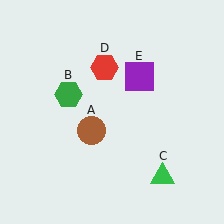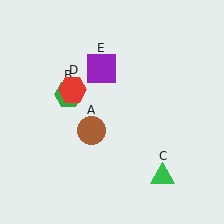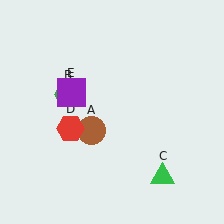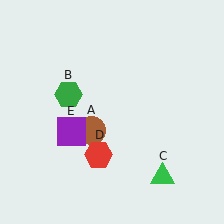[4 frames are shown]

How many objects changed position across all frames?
2 objects changed position: red hexagon (object D), purple square (object E).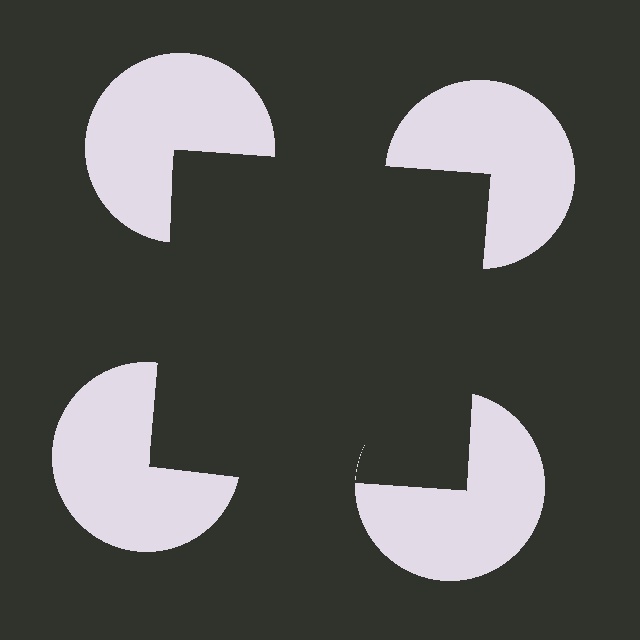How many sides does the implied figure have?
4 sides.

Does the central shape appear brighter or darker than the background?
It typically appears slightly darker than the background, even though no actual brightness change is drawn.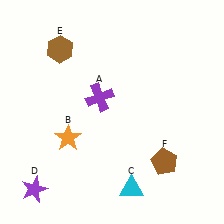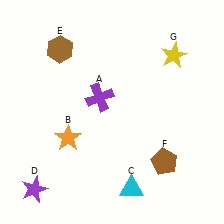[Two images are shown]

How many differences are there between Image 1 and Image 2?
There is 1 difference between the two images.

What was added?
A yellow star (G) was added in Image 2.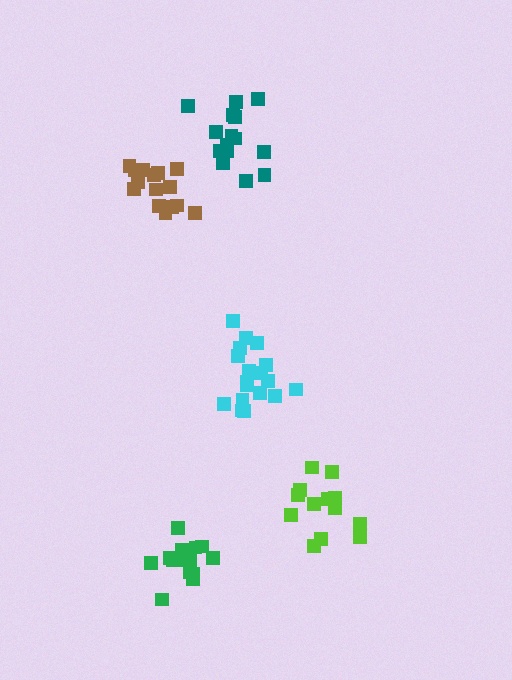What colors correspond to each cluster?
The clusters are colored: brown, lime, green, cyan, teal.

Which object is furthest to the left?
The brown cluster is leftmost.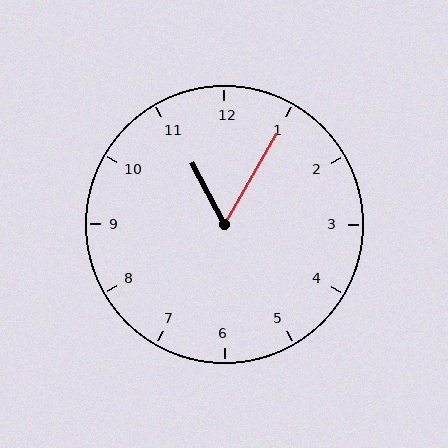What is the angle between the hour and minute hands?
Approximately 58 degrees.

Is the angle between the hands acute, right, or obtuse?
It is acute.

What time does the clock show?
11:05.